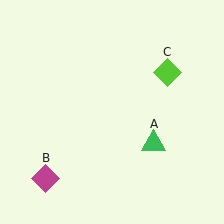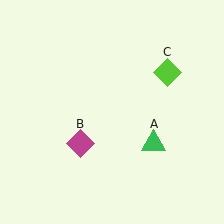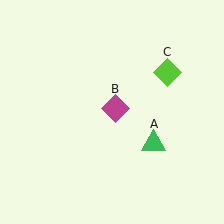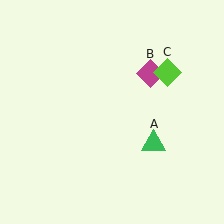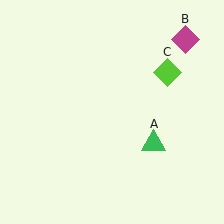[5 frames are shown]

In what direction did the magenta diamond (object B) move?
The magenta diamond (object B) moved up and to the right.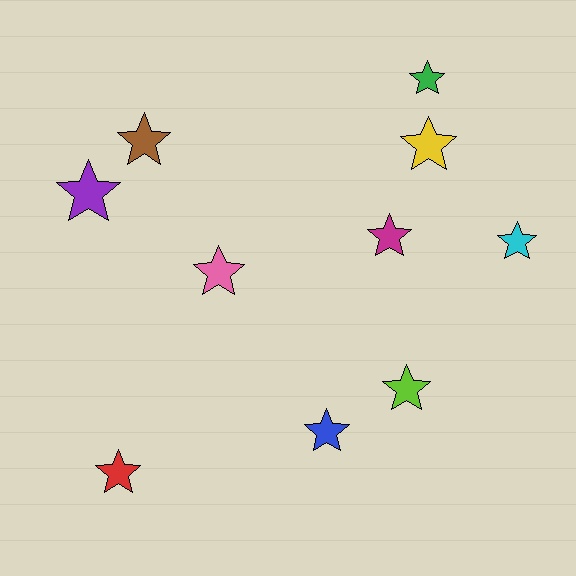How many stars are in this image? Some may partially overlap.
There are 10 stars.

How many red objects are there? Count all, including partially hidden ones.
There is 1 red object.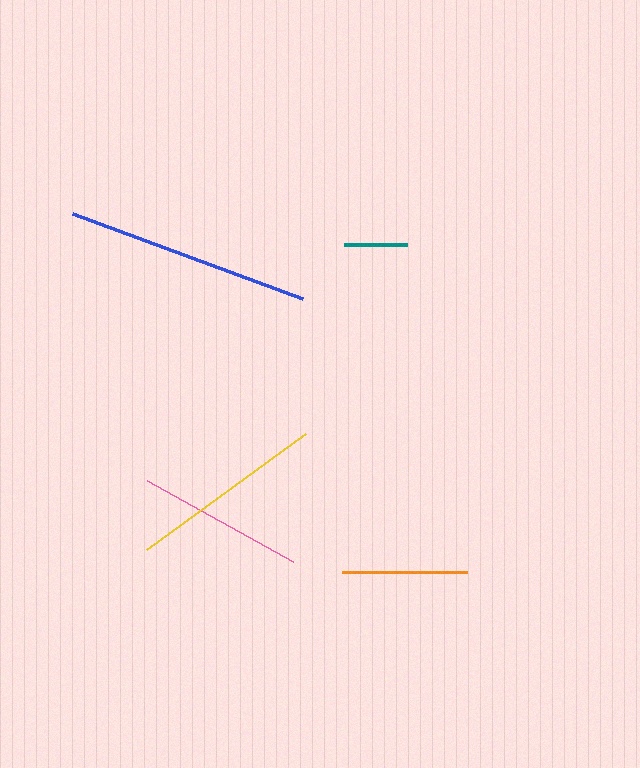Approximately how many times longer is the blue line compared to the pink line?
The blue line is approximately 1.5 times the length of the pink line.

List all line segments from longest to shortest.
From longest to shortest: blue, yellow, pink, orange, teal.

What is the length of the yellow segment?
The yellow segment is approximately 197 pixels long.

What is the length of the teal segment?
The teal segment is approximately 63 pixels long.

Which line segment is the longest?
The blue line is the longest at approximately 246 pixels.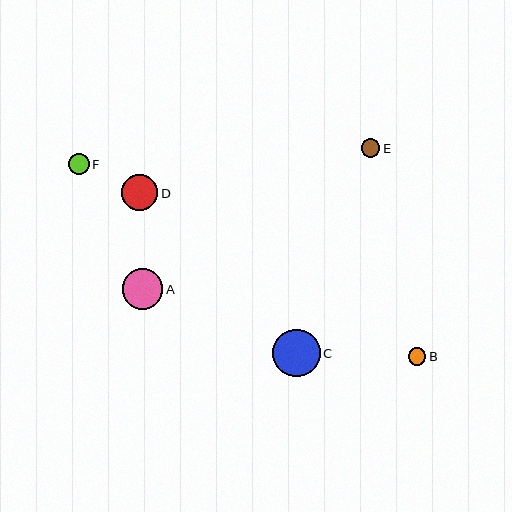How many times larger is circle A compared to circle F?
Circle A is approximately 2.0 times the size of circle F.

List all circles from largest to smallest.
From largest to smallest: C, A, D, F, E, B.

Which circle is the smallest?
Circle B is the smallest with a size of approximately 18 pixels.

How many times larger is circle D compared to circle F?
Circle D is approximately 1.8 times the size of circle F.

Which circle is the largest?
Circle C is the largest with a size of approximately 47 pixels.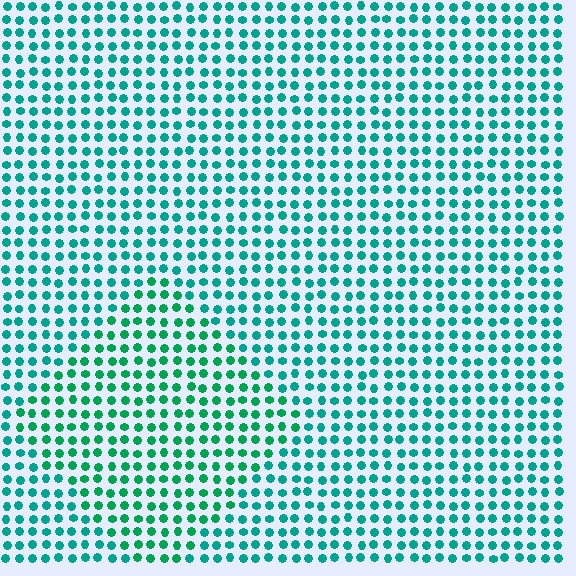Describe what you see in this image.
The image is filled with small teal elements in a uniform arrangement. A diamond-shaped region is visible where the elements are tinted to a slightly different hue, forming a subtle color boundary.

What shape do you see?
I see a diamond.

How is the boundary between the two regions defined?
The boundary is defined purely by a slight shift in hue (about 23 degrees). Spacing, size, and orientation are identical on both sides.